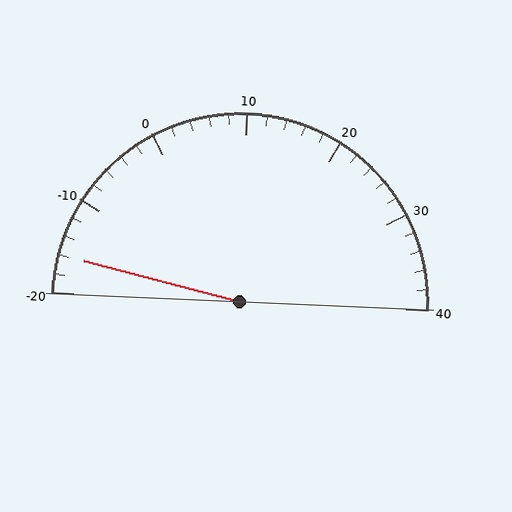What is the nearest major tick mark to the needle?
The nearest major tick mark is -20.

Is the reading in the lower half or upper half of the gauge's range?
The reading is in the lower half of the range (-20 to 40).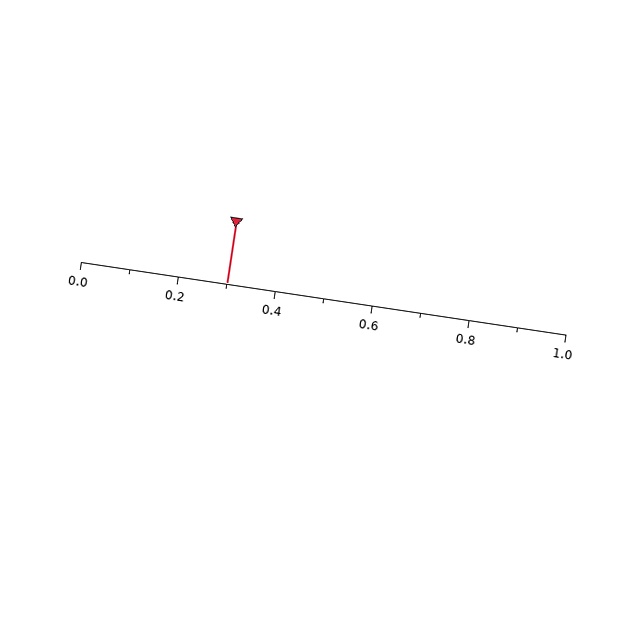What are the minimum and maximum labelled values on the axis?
The axis runs from 0.0 to 1.0.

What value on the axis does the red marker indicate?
The marker indicates approximately 0.3.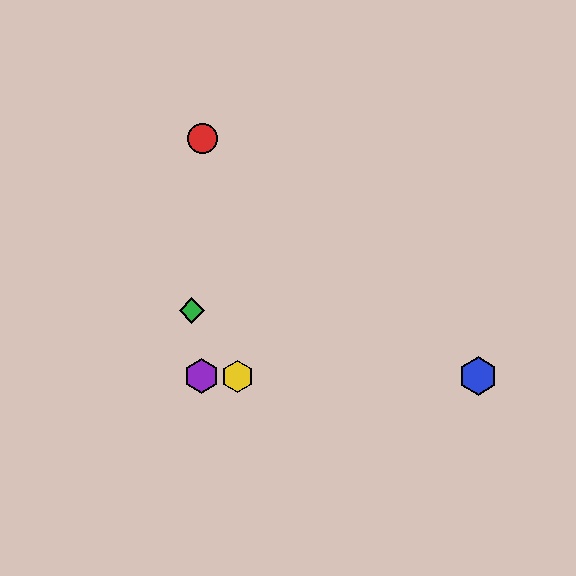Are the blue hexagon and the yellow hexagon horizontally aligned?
Yes, both are at y≈376.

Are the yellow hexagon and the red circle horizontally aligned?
No, the yellow hexagon is at y≈376 and the red circle is at y≈139.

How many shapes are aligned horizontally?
3 shapes (the blue hexagon, the yellow hexagon, the purple hexagon) are aligned horizontally.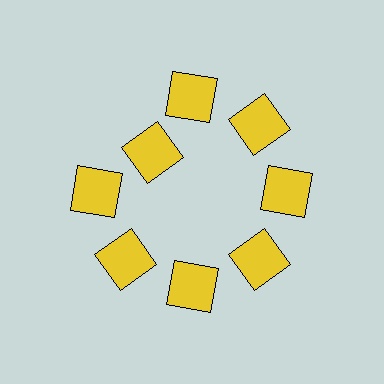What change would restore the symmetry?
The symmetry would be restored by moving it outward, back onto the ring so that all 8 squares sit at equal angles and equal distance from the center.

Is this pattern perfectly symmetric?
No. The 8 yellow squares are arranged in a ring, but one element near the 10 o'clock position is pulled inward toward the center, breaking the 8-fold rotational symmetry.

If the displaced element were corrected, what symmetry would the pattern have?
It would have 8-fold rotational symmetry — the pattern would map onto itself every 45 degrees.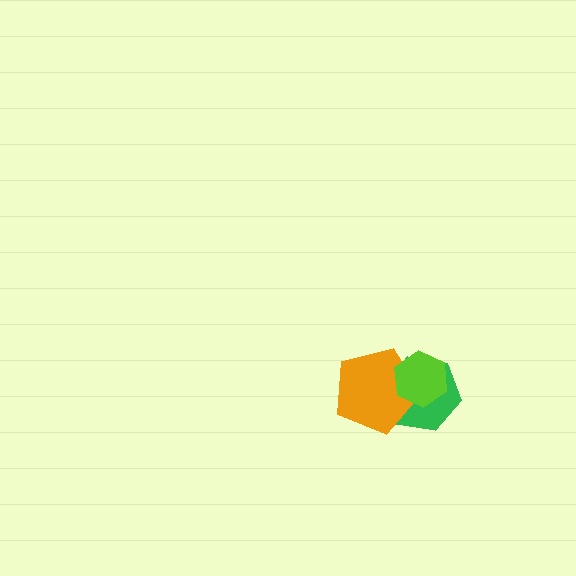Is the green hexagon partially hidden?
Yes, it is partially covered by another shape.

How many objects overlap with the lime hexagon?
2 objects overlap with the lime hexagon.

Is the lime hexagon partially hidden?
No, no other shape covers it.